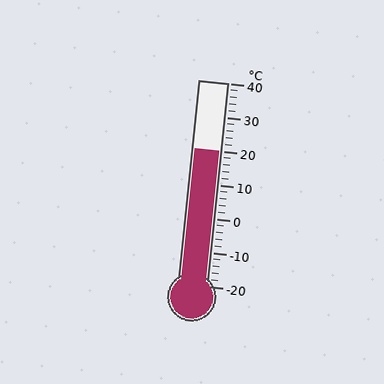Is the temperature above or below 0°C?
The temperature is above 0°C.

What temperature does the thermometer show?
The thermometer shows approximately 20°C.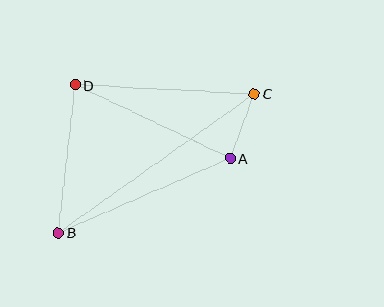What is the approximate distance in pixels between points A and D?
The distance between A and D is approximately 172 pixels.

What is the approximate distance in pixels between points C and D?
The distance between C and D is approximately 179 pixels.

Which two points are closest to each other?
Points A and C are closest to each other.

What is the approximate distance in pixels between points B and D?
The distance between B and D is approximately 149 pixels.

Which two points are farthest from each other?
Points B and C are farthest from each other.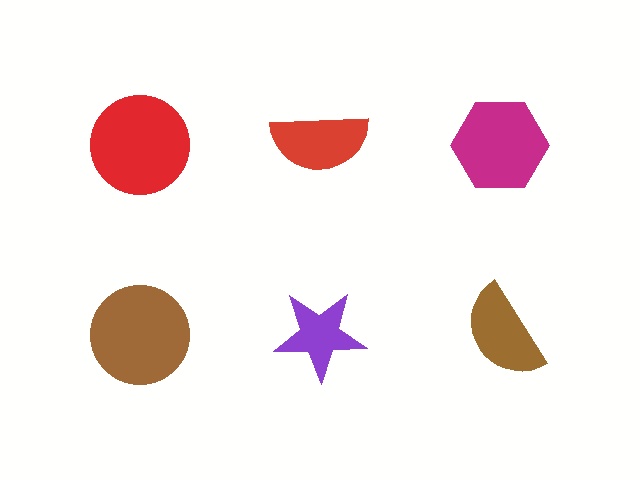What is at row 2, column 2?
A purple star.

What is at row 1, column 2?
A red semicircle.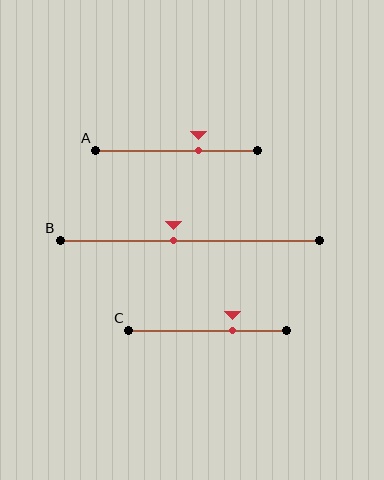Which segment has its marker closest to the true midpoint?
Segment B has its marker closest to the true midpoint.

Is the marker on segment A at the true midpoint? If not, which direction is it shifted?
No, the marker on segment A is shifted to the right by about 13% of the segment length.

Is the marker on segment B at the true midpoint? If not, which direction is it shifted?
No, the marker on segment B is shifted to the left by about 6% of the segment length.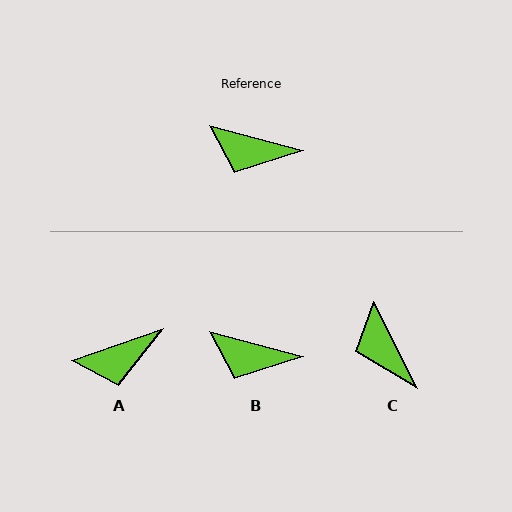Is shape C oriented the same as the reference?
No, it is off by about 48 degrees.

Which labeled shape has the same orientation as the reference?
B.